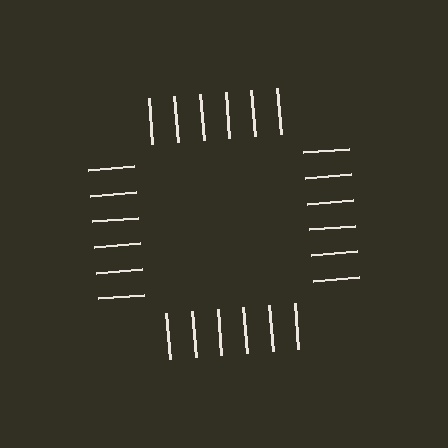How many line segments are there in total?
24 — 6 along each of the 4 edges.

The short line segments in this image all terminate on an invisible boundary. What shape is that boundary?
An illusory square — the line segments terminate on its edges but no continuous stroke is drawn.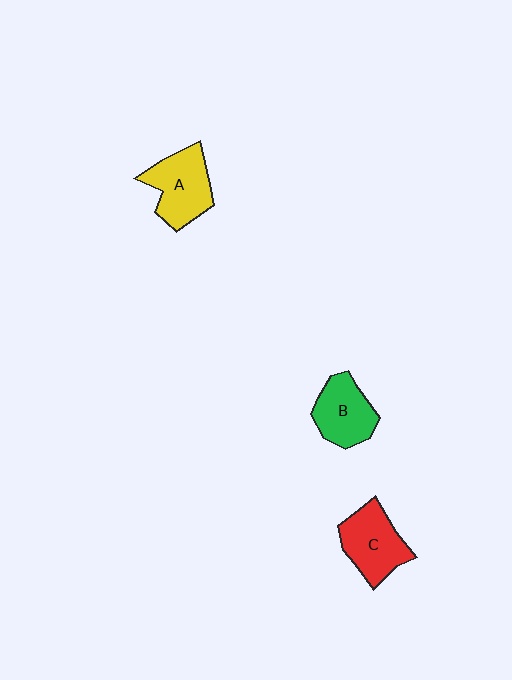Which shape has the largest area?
Shape A (yellow).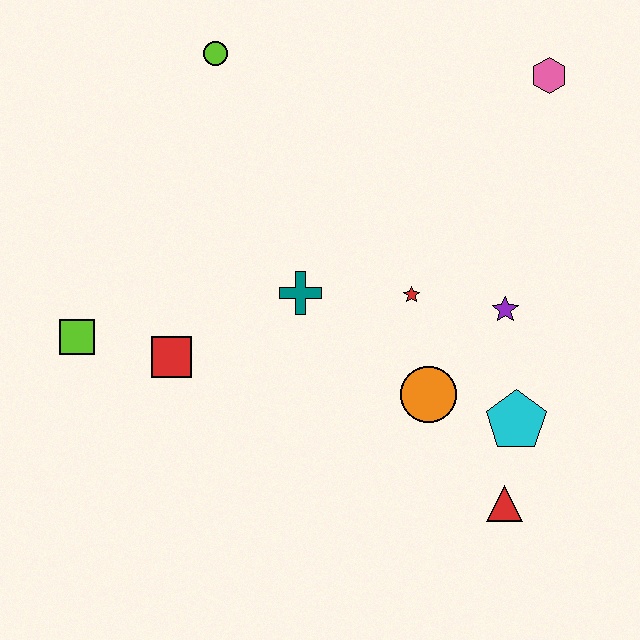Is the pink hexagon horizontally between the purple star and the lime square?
No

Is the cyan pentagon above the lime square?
No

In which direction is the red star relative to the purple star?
The red star is to the left of the purple star.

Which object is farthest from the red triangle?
The lime circle is farthest from the red triangle.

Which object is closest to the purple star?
The red star is closest to the purple star.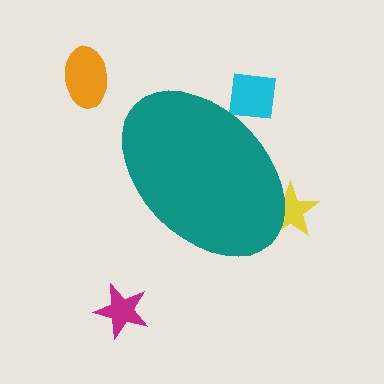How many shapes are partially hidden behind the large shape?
2 shapes are partially hidden.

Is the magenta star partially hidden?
No, the magenta star is fully visible.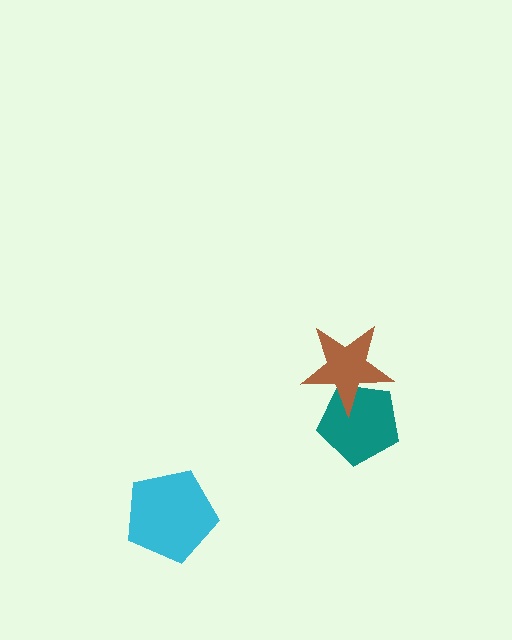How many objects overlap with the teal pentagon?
1 object overlaps with the teal pentagon.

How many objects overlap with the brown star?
1 object overlaps with the brown star.